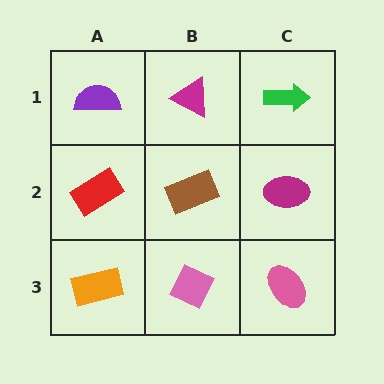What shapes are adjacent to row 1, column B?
A brown rectangle (row 2, column B), a purple semicircle (row 1, column A), a green arrow (row 1, column C).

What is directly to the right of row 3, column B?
A pink ellipse.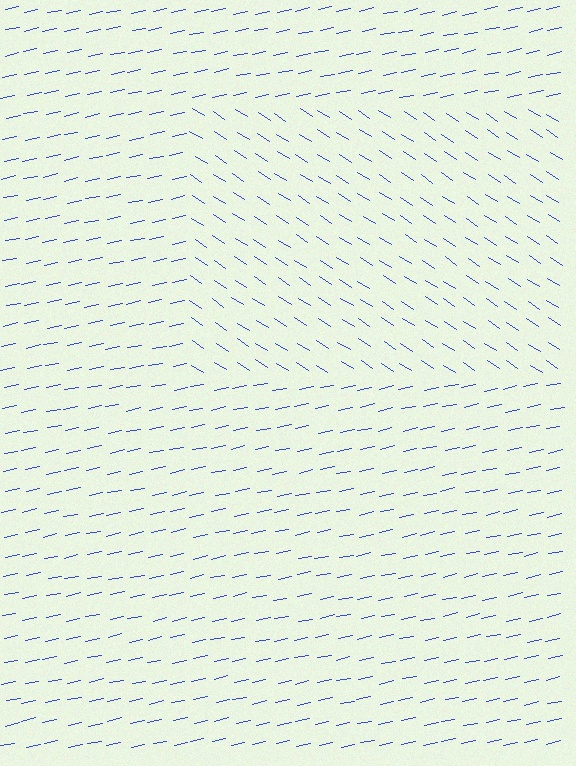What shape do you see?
I see a rectangle.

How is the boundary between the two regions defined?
The boundary is defined purely by a change in line orientation (approximately 45 degrees difference). All lines are the same color and thickness.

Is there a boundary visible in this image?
Yes, there is a texture boundary formed by a change in line orientation.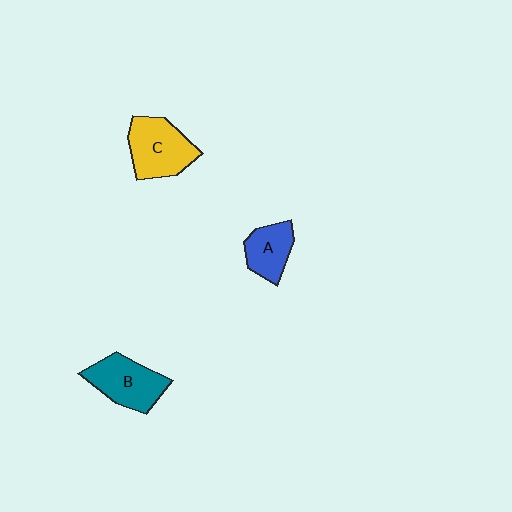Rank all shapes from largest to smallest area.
From largest to smallest: C (yellow), B (teal), A (blue).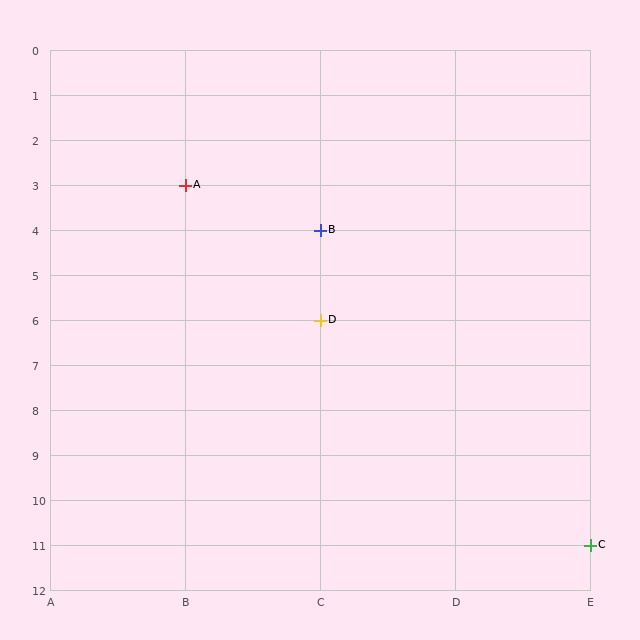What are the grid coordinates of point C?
Point C is at grid coordinates (E, 11).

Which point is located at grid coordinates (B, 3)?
Point A is at (B, 3).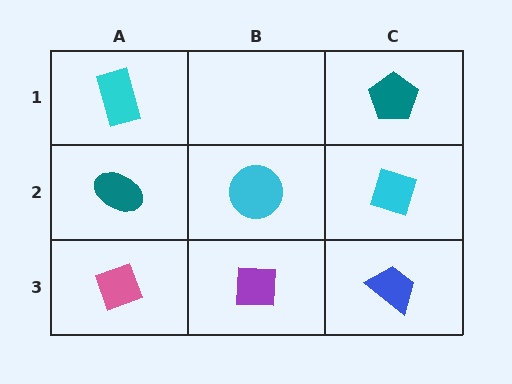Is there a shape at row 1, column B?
No, that cell is empty.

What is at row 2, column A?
A teal ellipse.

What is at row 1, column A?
A cyan rectangle.